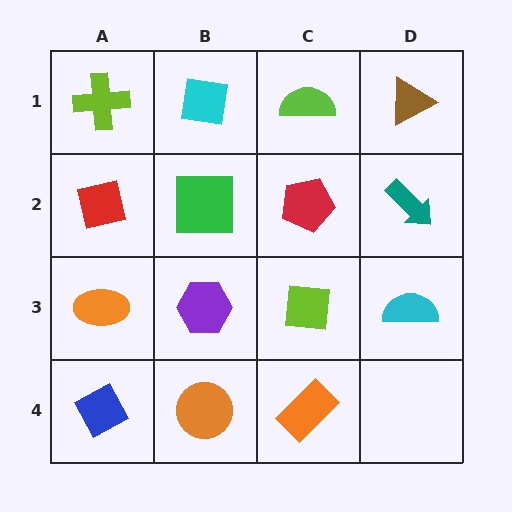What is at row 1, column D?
A brown triangle.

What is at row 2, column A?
A red square.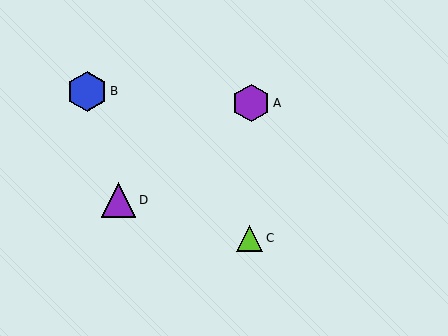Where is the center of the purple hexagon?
The center of the purple hexagon is at (251, 103).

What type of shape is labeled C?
Shape C is a lime triangle.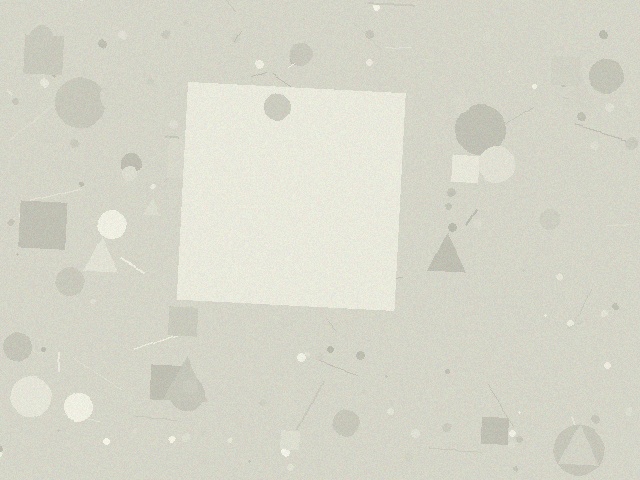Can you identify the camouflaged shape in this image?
The camouflaged shape is a square.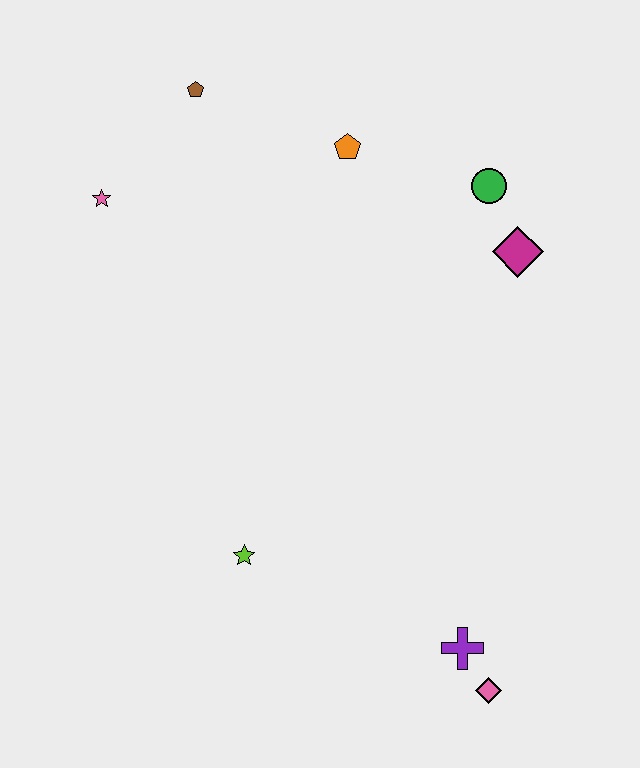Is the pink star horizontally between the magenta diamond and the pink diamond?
No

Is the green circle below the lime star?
No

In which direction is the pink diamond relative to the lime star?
The pink diamond is to the right of the lime star.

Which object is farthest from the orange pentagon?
The pink diamond is farthest from the orange pentagon.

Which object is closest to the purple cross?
The pink diamond is closest to the purple cross.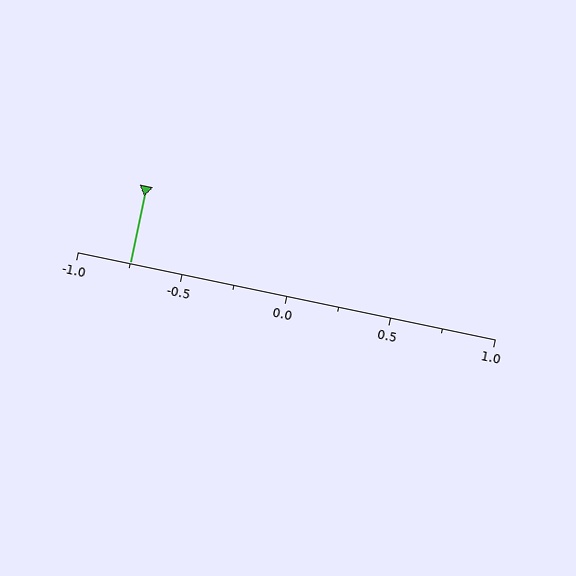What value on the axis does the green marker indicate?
The marker indicates approximately -0.75.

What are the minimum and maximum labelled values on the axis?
The axis runs from -1.0 to 1.0.